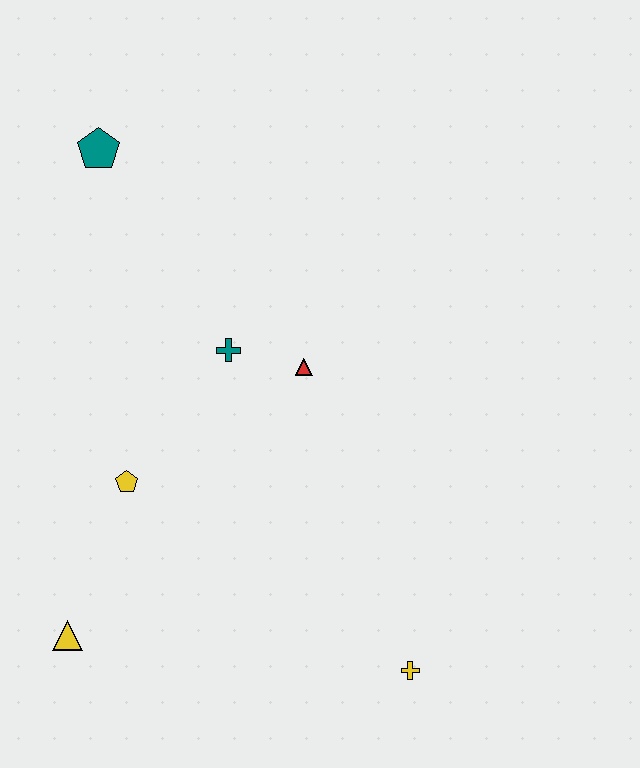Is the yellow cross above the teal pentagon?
No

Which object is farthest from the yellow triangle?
The teal pentagon is farthest from the yellow triangle.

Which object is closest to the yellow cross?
The red triangle is closest to the yellow cross.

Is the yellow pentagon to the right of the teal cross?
No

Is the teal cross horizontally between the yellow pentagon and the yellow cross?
Yes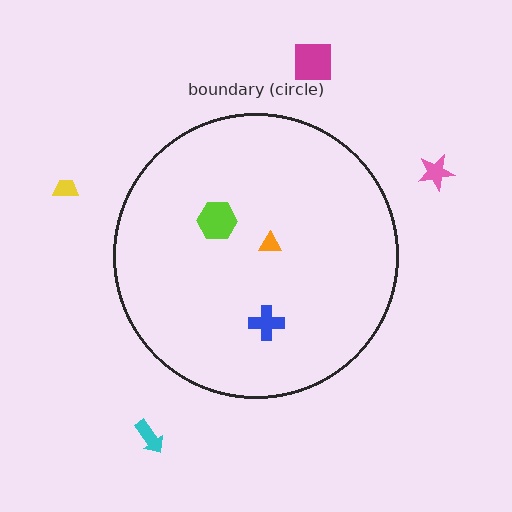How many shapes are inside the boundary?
3 inside, 4 outside.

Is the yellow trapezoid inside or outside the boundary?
Outside.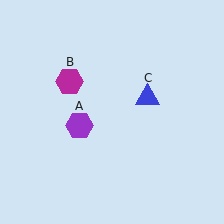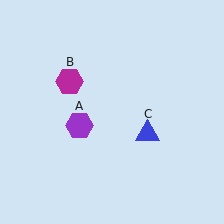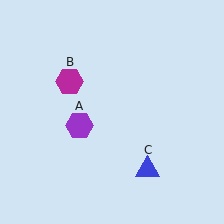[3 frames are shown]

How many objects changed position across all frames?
1 object changed position: blue triangle (object C).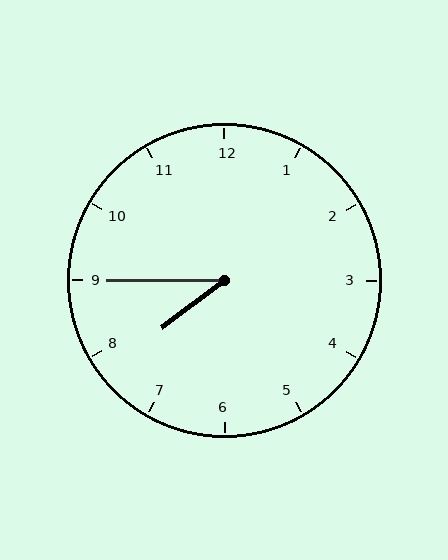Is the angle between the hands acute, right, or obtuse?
It is acute.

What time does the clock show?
7:45.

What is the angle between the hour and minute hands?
Approximately 38 degrees.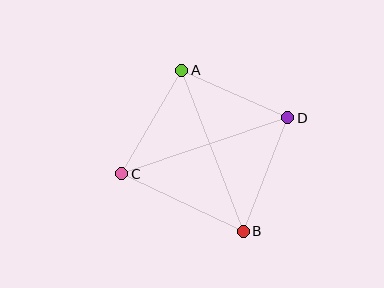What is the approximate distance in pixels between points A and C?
The distance between A and C is approximately 119 pixels.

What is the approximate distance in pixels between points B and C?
The distance between B and C is approximately 134 pixels.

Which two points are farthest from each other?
Points C and D are farthest from each other.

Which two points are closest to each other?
Points A and D are closest to each other.